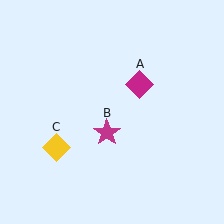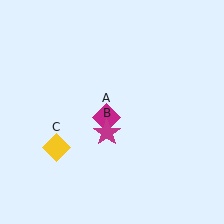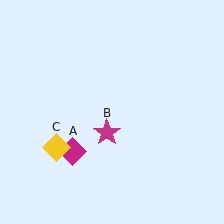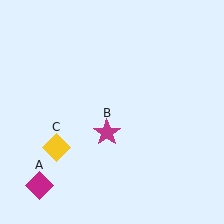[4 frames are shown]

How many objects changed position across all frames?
1 object changed position: magenta diamond (object A).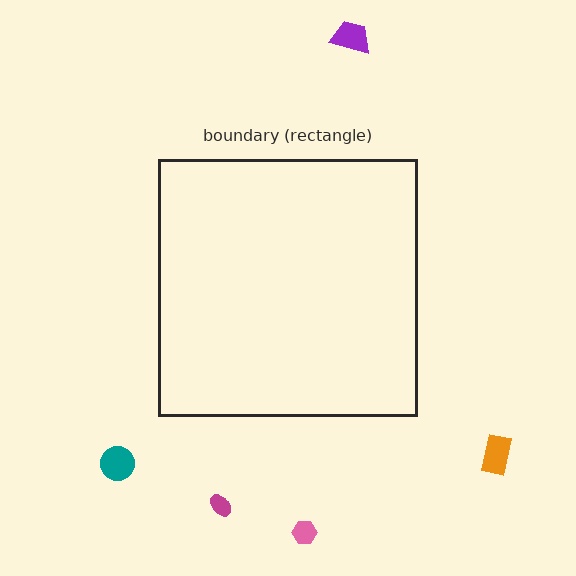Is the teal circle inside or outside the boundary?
Outside.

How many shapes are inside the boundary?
0 inside, 5 outside.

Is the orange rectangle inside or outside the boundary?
Outside.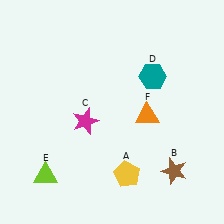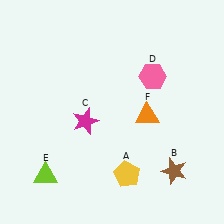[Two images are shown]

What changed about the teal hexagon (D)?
In Image 1, D is teal. In Image 2, it changed to pink.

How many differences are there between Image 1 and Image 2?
There is 1 difference between the two images.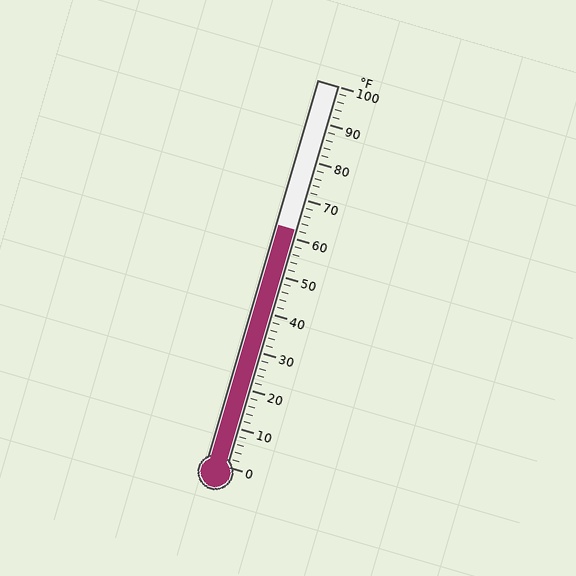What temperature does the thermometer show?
The thermometer shows approximately 62°F.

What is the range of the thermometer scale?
The thermometer scale ranges from 0°F to 100°F.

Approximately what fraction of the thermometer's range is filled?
The thermometer is filled to approximately 60% of its range.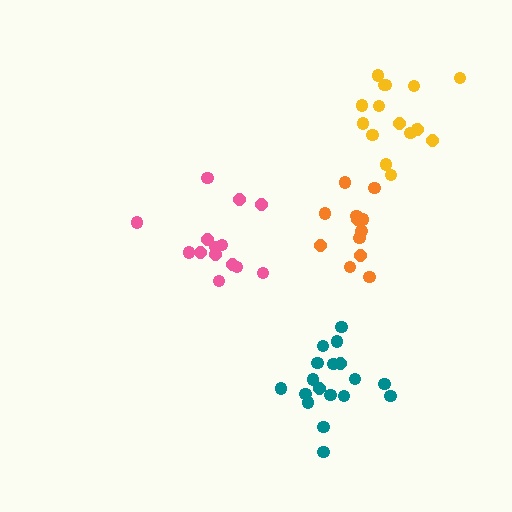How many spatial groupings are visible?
There are 4 spatial groupings.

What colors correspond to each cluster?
The clusters are colored: orange, pink, yellow, teal.